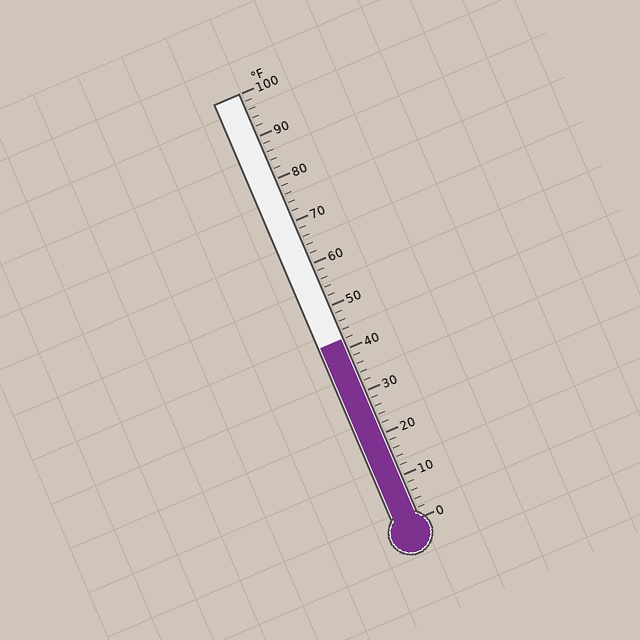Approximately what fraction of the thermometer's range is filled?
The thermometer is filled to approximately 40% of its range.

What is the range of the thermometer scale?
The thermometer scale ranges from 0°F to 100°F.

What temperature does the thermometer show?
The thermometer shows approximately 42°F.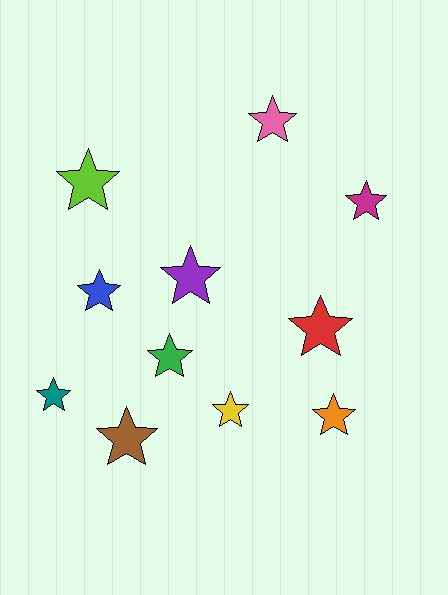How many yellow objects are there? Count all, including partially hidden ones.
There is 1 yellow object.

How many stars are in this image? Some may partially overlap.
There are 11 stars.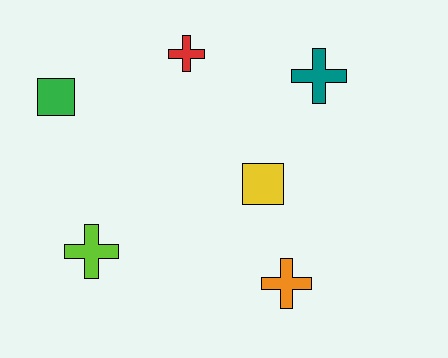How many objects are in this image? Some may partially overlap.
There are 6 objects.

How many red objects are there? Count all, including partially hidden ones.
There is 1 red object.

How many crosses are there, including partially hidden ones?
There are 4 crosses.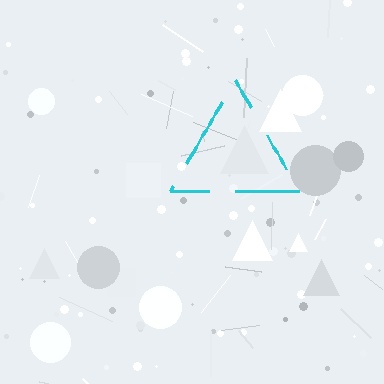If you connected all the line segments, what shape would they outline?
They would outline a triangle.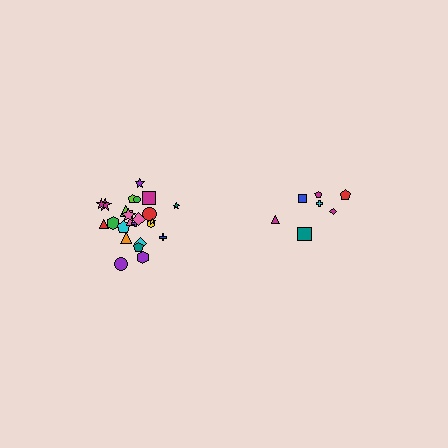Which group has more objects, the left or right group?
The left group.